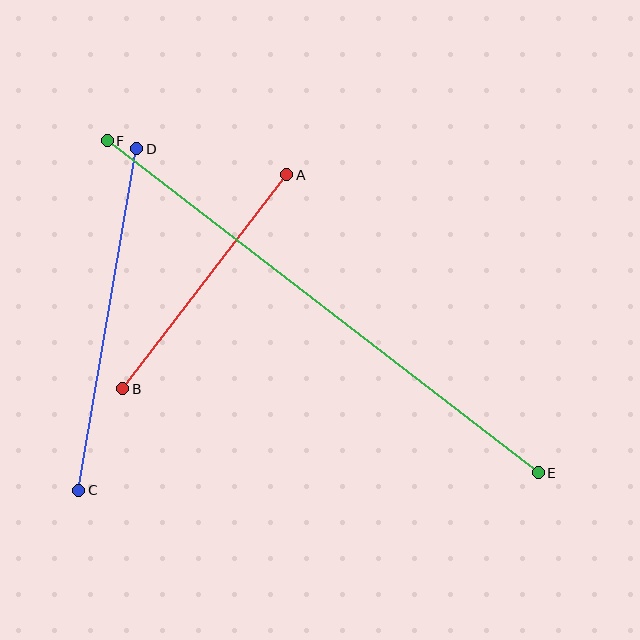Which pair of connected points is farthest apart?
Points E and F are farthest apart.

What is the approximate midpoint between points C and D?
The midpoint is at approximately (108, 320) pixels.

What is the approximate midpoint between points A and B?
The midpoint is at approximately (205, 282) pixels.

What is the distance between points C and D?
The distance is approximately 347 pixels.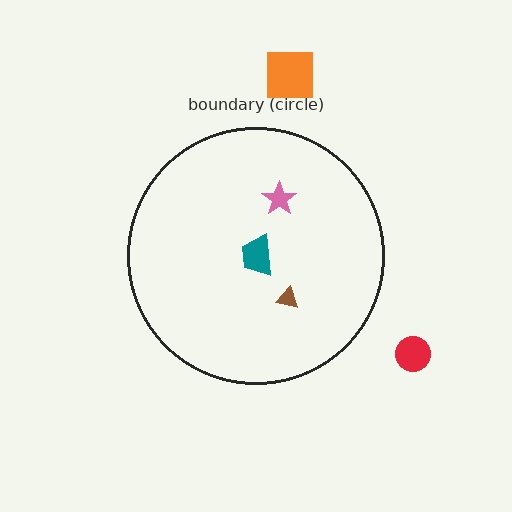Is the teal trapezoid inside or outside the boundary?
Inside.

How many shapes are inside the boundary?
3 inside, 2 outside.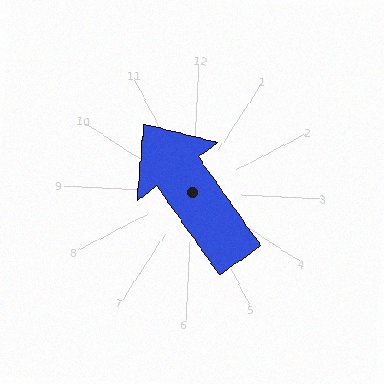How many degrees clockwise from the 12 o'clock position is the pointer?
Approximately 322 degrees.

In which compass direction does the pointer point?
Northwest.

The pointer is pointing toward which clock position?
Roughly 11 o'clock.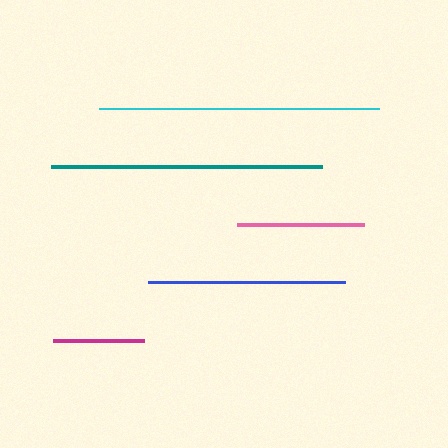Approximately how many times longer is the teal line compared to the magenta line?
The teal line is approximately 3.0 times the length of the magenta line.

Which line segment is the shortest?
The magenta line is the shortest at approximately 91 pixels.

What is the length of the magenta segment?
The magenta segment is approximately 91 pixels long.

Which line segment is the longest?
The cyan line is the longest at approximately 281 pixels.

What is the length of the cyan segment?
The cyan segment is approximately 281 pixels long.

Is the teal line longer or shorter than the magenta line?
The teal line is longer than the magenta line.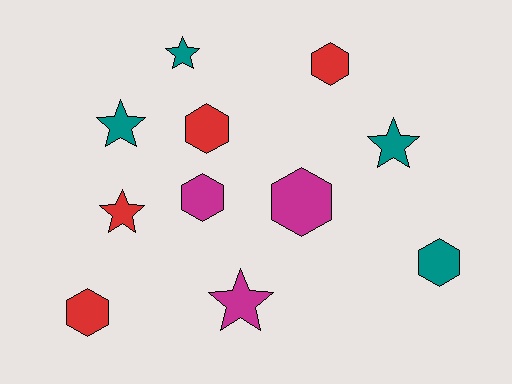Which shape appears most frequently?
Hexagon, with 6 objects.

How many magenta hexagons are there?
There are 2 magenta hexagons.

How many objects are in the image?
There are 11 objects.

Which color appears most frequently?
Red, with 4 objects.